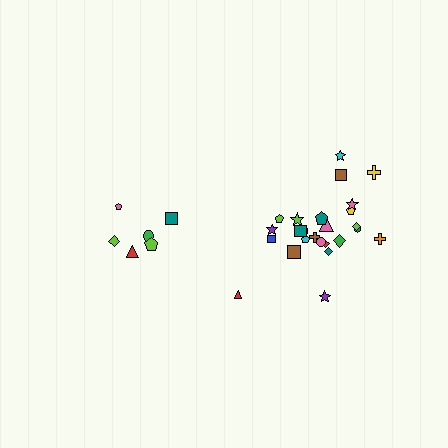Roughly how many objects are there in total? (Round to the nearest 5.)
Roughly 30 objects in total.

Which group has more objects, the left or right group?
The right group.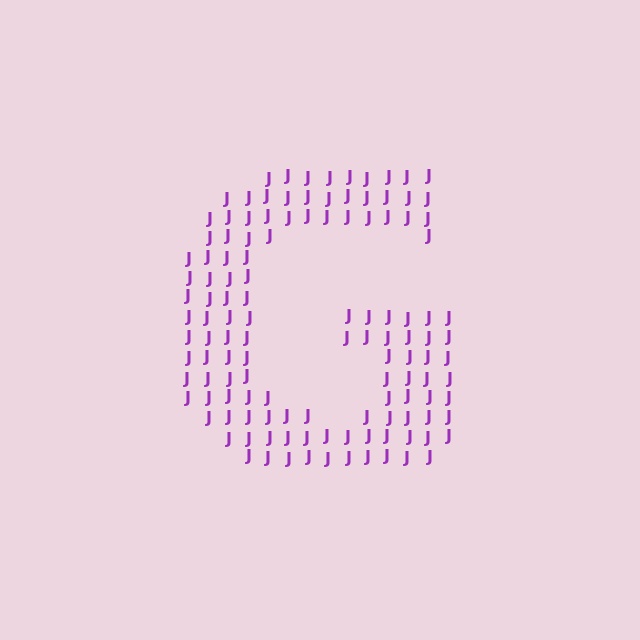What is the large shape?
The large shape is the letter G.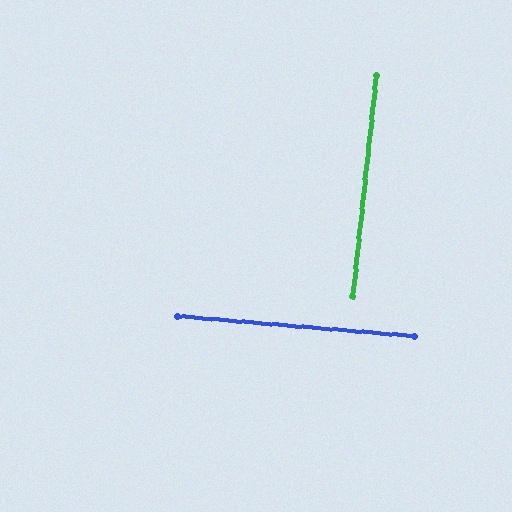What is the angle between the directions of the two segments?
Approximately 89 degrees.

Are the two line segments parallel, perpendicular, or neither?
Perpendicular — they meet at approximately 89°.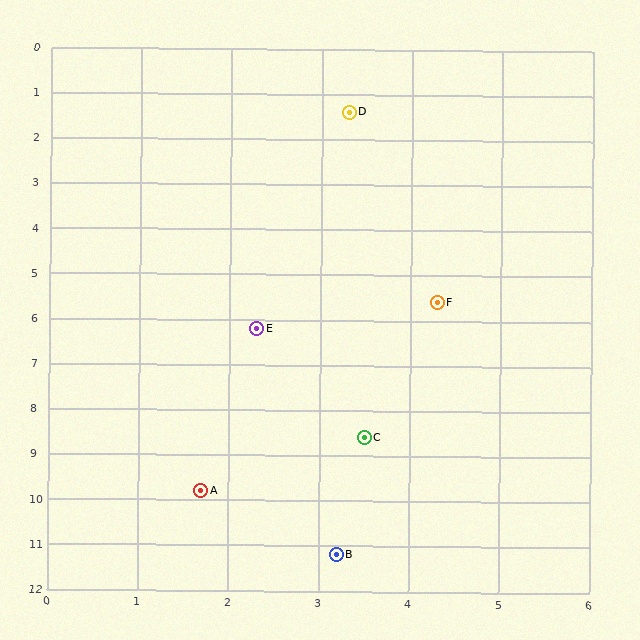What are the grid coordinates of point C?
Point C is at approximately (3.5, 8.6).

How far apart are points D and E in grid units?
Points D and E are about 4.9 grid units apart.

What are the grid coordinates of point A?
Point A is at approximately (1.7, 9.8).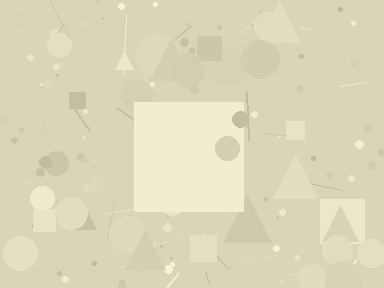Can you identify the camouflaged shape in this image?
The camouflaged shape is a square.